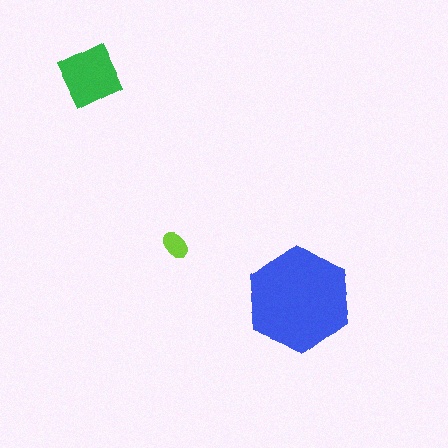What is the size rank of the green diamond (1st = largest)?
2nd.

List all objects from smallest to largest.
The lime ellipse, the green diamond, the blue hexagon.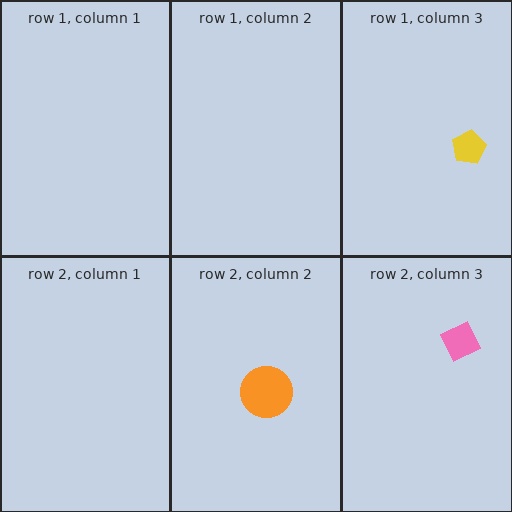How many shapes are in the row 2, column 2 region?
1.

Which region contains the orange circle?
The row 2, column 2 region.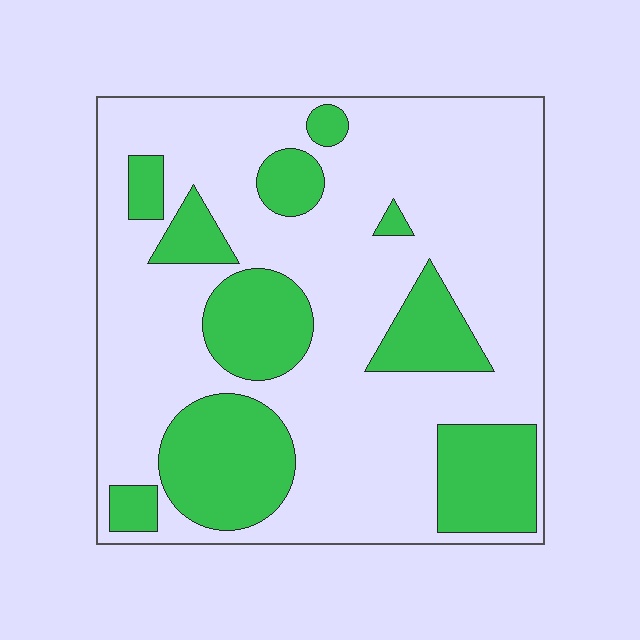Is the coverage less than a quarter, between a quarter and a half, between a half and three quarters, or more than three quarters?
Between a quarter and a half.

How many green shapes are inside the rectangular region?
10.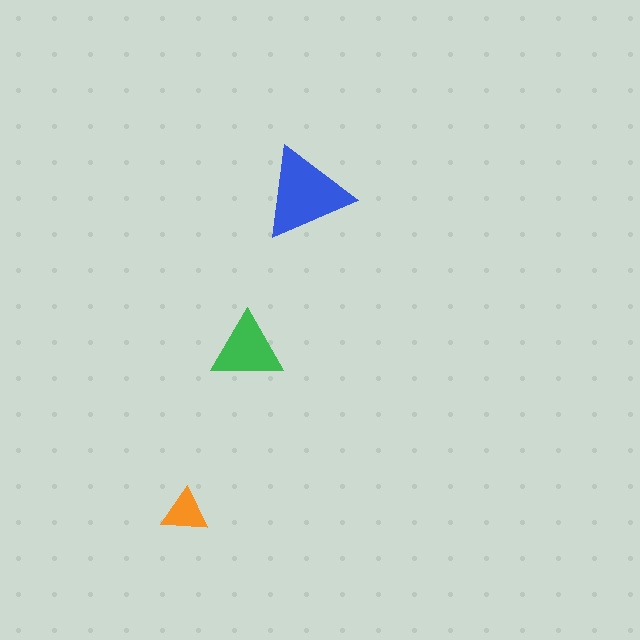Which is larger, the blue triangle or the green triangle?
The blue one.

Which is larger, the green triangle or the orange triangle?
The green one.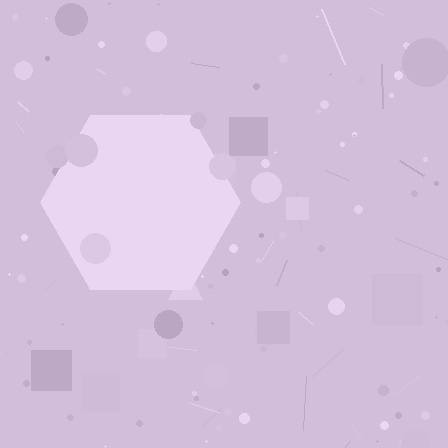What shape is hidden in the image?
A hexagon is hidden in the image.